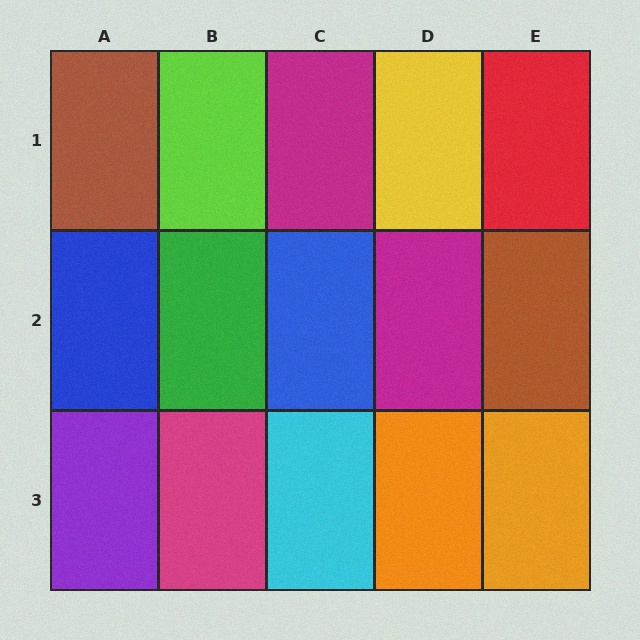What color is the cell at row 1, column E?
Red.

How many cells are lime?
1 cell is lime.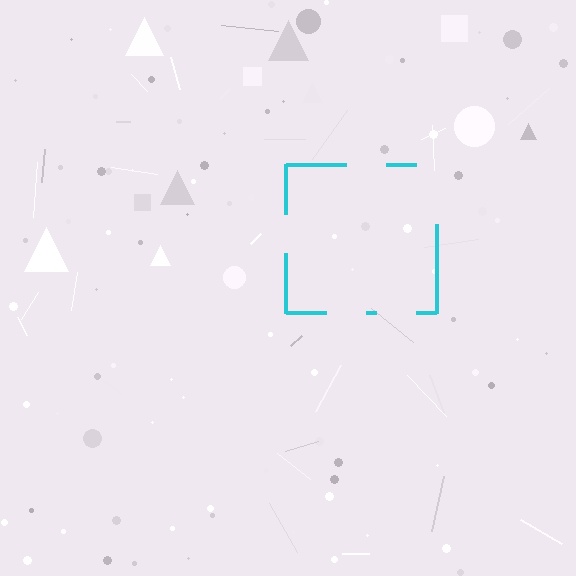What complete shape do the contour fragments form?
The contour fragments form a square.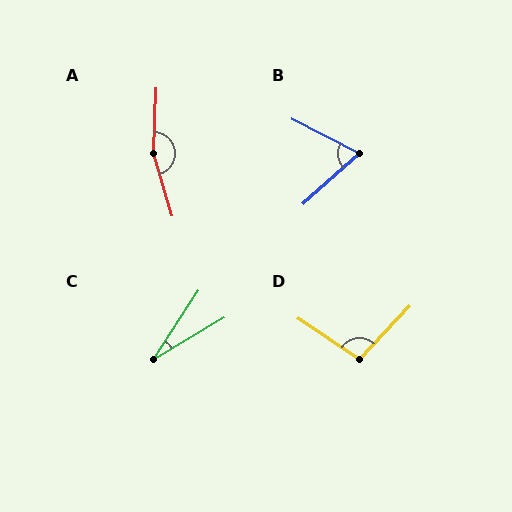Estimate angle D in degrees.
Approximately 99 degrees.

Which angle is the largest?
A, at approximately 162 degrees.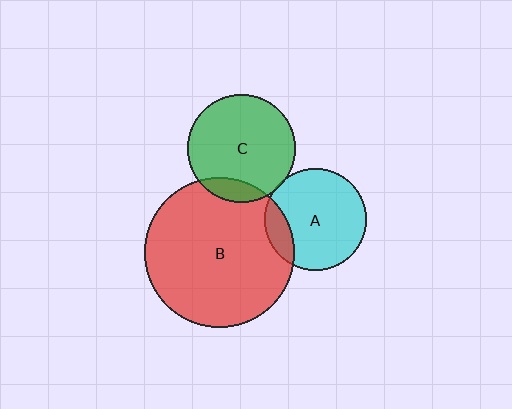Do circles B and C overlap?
Yes.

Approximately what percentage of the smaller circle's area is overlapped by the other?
Approximately 10%.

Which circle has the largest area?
Circle B (red).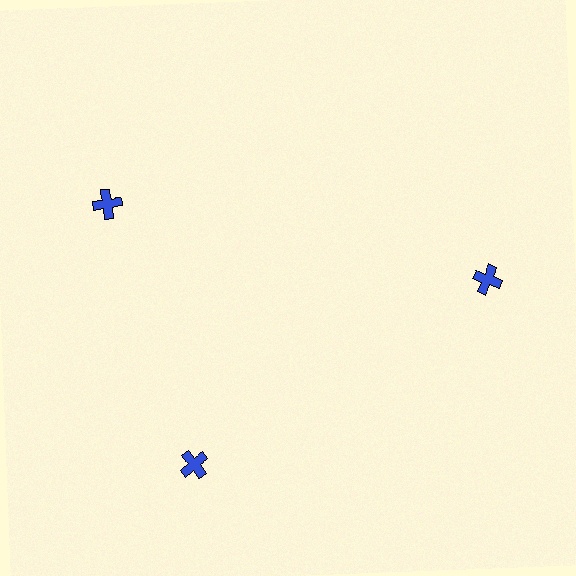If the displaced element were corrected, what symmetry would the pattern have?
It would have 3-fold rotational symmetry — the pattern would map onto itself every 120 degrees.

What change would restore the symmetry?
The symmetry would be restored by rotating it back into even spacing with its neighbors so that all 3 crosses sit at equal angles and equal distance from the center.